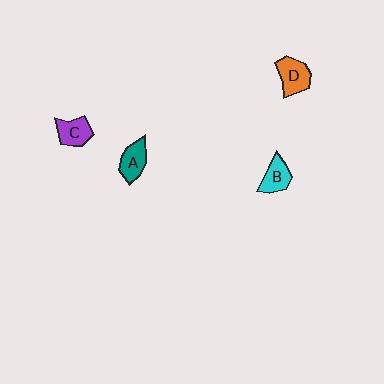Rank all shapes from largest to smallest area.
From largest to smallest: D (orange), A (teal), C (purple), B (cyan).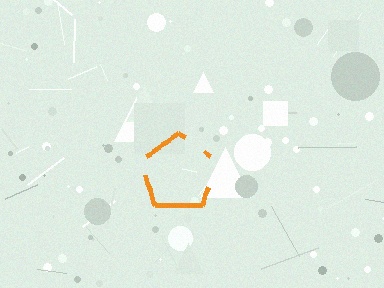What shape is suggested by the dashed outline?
The dashed outline suggests a pentagon.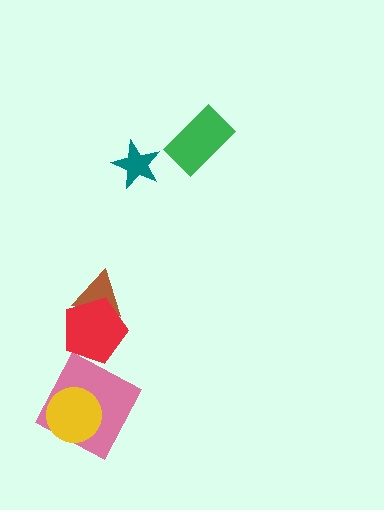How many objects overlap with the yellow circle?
1 object overlaps with the yellow circle.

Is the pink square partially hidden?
Yes, it is partially covered by another shape.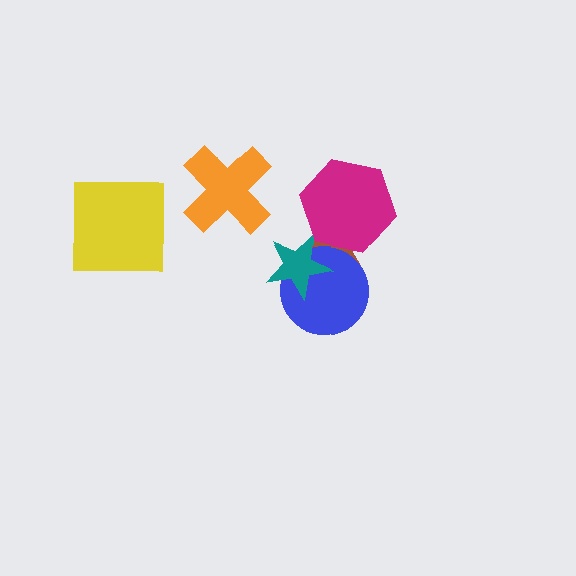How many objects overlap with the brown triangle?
3 objects overlap with the brown triangle.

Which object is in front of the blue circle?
The teal star is in front of the blue circle.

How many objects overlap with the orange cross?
0 objects overlap with the orange cross.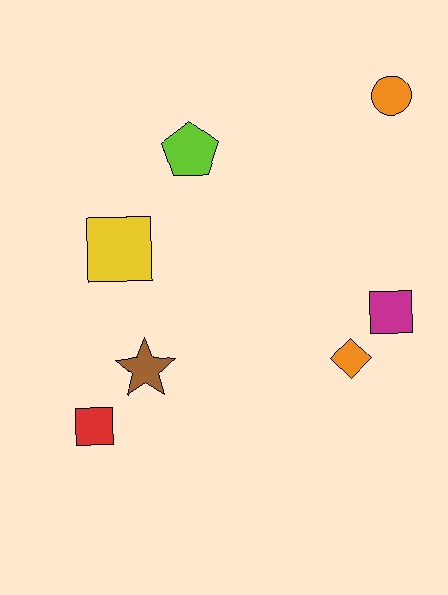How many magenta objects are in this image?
There is 1 magenta object.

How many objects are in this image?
There are 7 objects.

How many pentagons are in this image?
There is 1 pentagon.